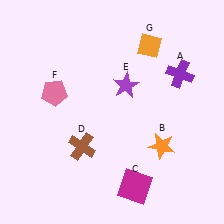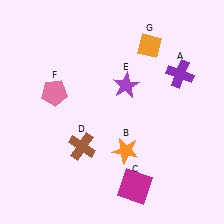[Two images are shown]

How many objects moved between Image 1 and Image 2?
1 object moved between the two images.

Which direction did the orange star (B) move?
The orange star (B) moved left.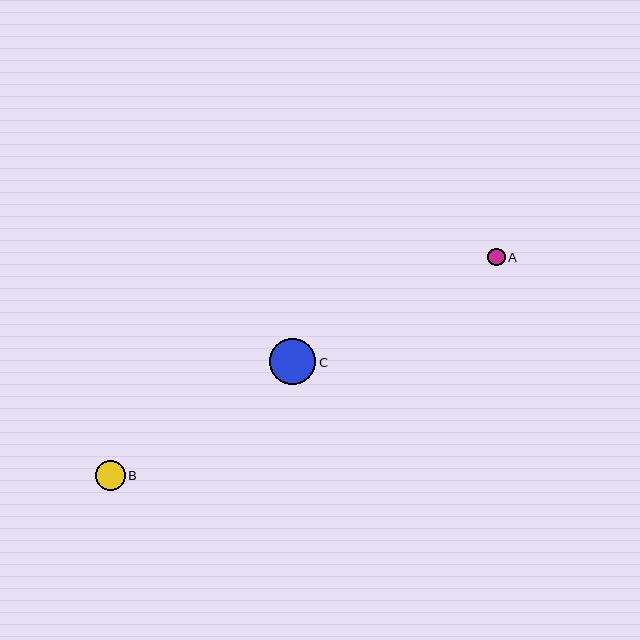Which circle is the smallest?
Circle A is the smallest with a size of approximately 18 pixels.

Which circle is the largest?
Circle C is the largest with a size of approximately 46 pixels.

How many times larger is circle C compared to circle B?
Circle C is approximately 1.6 times the size of circle B.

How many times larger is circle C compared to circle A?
Circle C is approximately 2.6 times the size of circle A.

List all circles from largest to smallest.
From largest to smallest: C, B, A.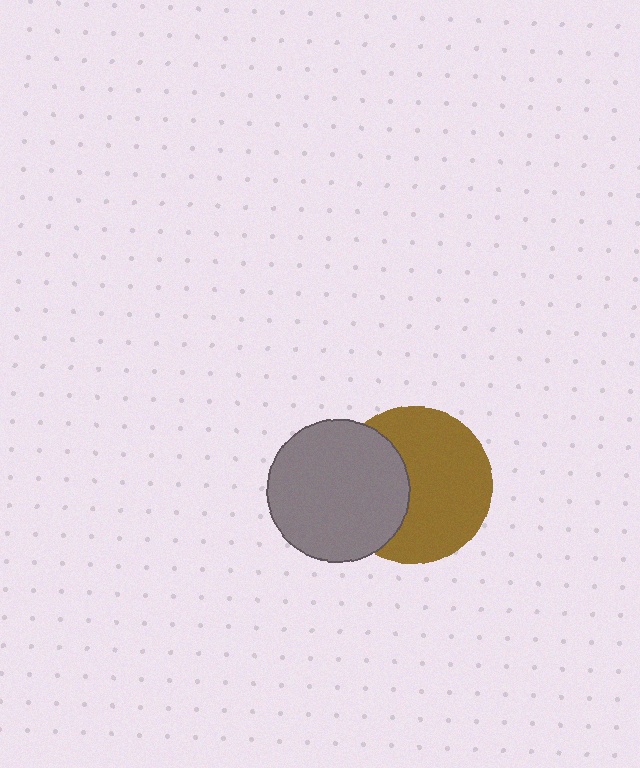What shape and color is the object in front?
The object in front is a gray circle.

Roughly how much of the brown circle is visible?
About half of it is visible (roughly 64%).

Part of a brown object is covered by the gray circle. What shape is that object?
It is a circle.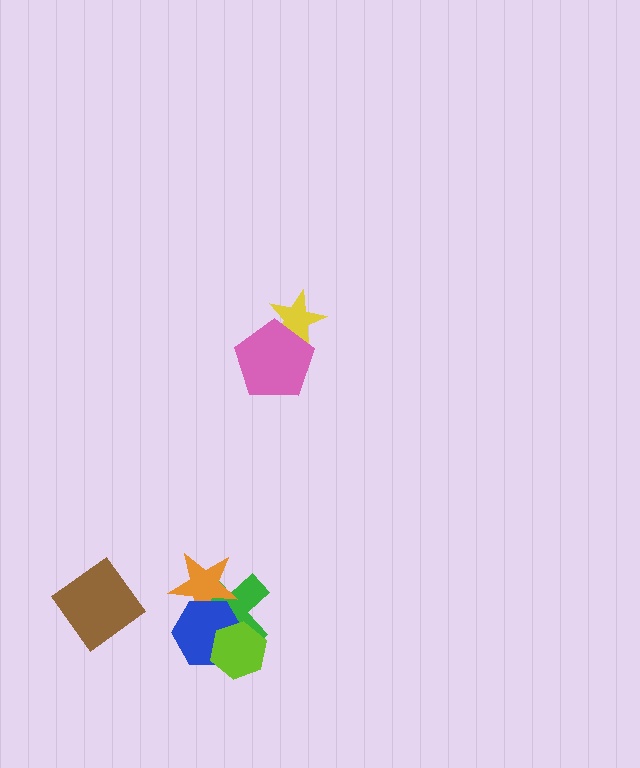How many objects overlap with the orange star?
2 objects overlap with the orange star.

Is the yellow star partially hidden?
Yes, it is partially covered by another shape.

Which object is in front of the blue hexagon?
The lime hexagon is in front of the blue hexagon.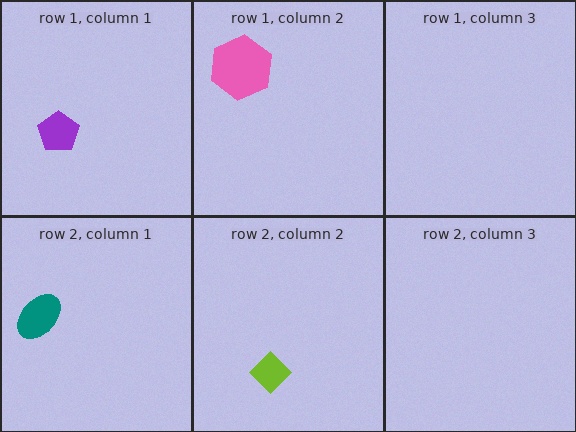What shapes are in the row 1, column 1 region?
The purple pentagon.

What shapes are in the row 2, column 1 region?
The teal ellipse.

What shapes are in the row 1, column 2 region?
The pink hexagon.